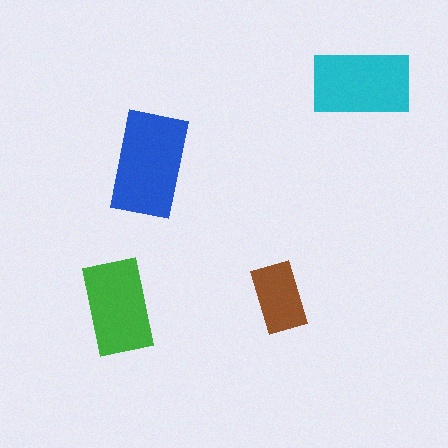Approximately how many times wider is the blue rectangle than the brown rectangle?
About 1.5 times wider.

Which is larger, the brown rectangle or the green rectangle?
The green one.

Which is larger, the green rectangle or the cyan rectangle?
The cyan one.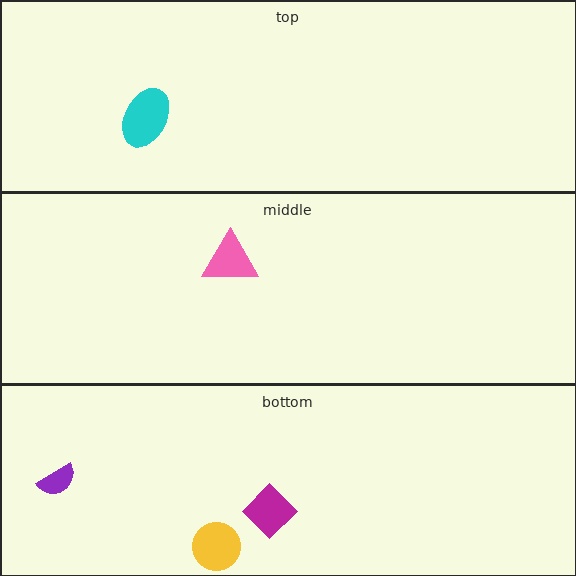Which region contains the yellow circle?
The bottom region.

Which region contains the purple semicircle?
The bottom region.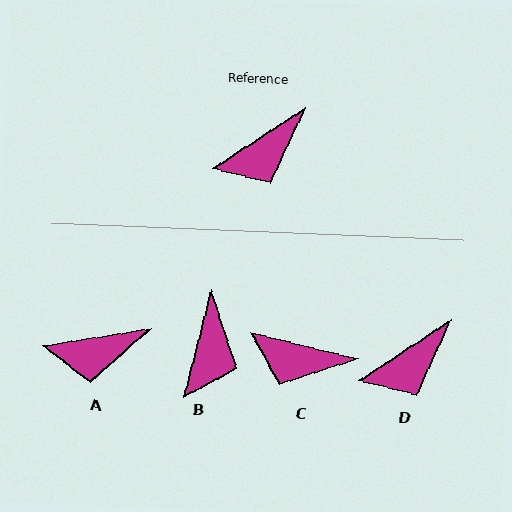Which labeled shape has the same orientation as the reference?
D.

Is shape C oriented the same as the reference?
No, it is off by about 47 degrees.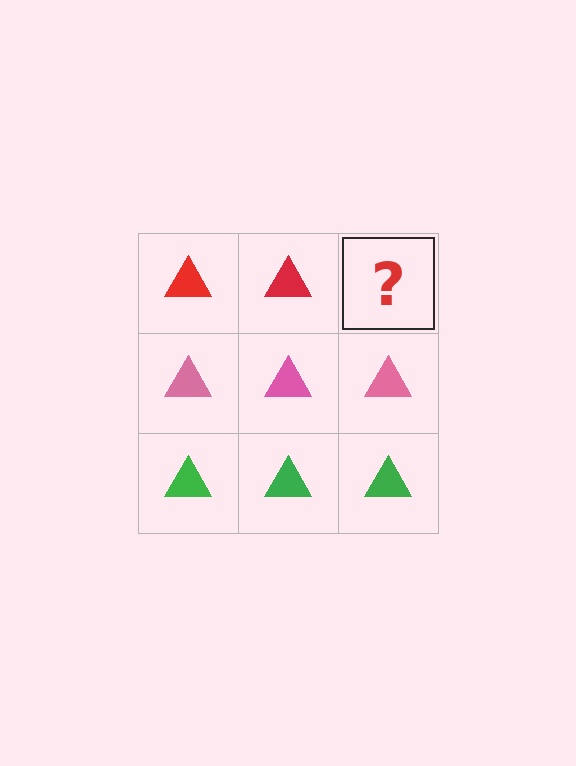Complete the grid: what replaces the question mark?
The question mark should be replaced with a red triangle.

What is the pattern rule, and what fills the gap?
The rule is that each row has a consistent color. The gap should be filled with a red triangle.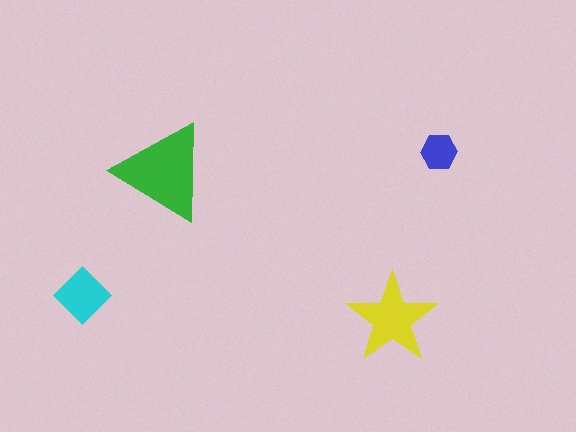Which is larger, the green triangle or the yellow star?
The green triangle.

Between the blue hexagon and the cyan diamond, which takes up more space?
The cyan diamond.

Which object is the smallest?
The blue hexagon.